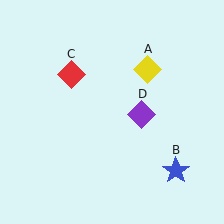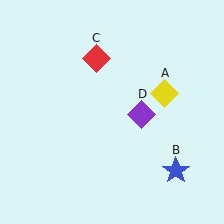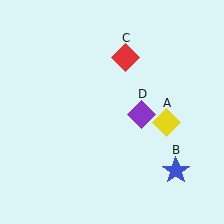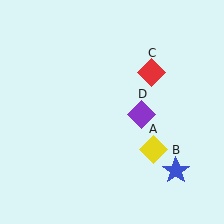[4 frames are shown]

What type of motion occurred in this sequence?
The yellow diamond (object A), red diamond (object C) rotated clockwise around the center of the scene.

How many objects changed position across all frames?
2 objects changed position: yellow diamond (object A), red diamond (object C).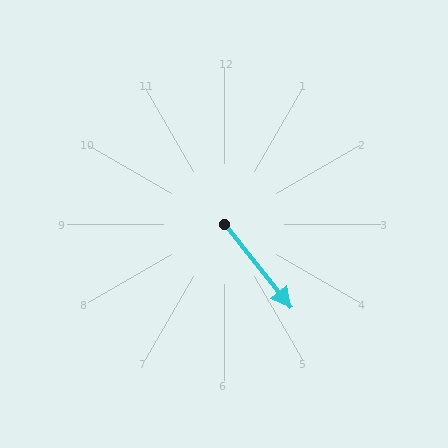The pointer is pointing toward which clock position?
Roughly 5 o'clock.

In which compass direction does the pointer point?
Southeast.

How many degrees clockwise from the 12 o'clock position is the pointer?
Approximately 141 degrees.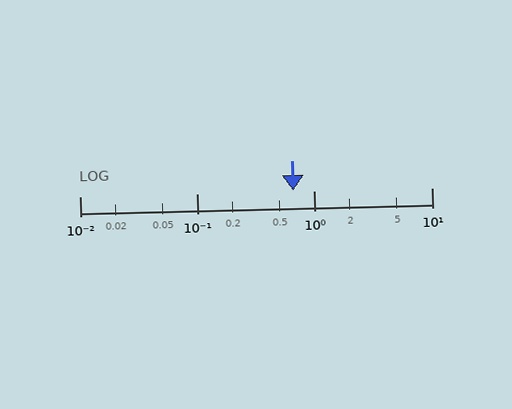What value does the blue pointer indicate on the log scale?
The pointer indicates approximately 0.66.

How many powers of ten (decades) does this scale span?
The scale spans 3 decades, from 0.01 to 10.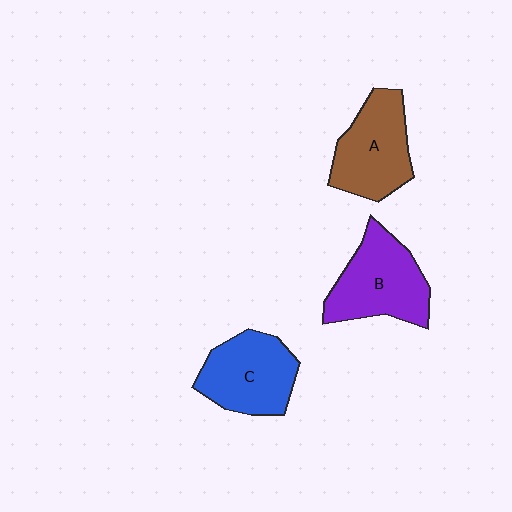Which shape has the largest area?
Shape B (purple).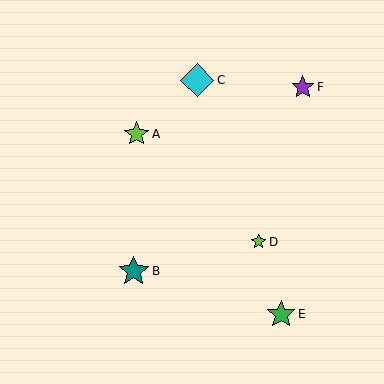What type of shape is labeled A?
Shape A is a lime star.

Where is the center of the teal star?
The center of the teal star is at (134, 271).